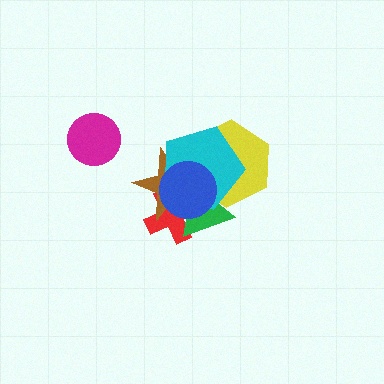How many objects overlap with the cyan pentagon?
5 objects overlap with the cyan pentagon.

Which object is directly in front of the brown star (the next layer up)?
The cyan pentagon is directly in front of the brown star.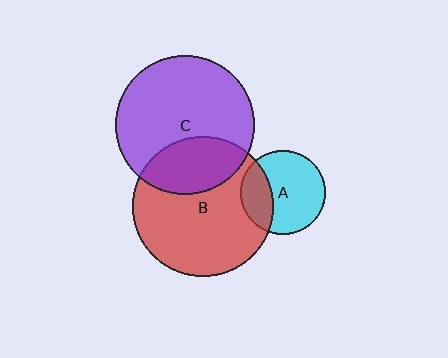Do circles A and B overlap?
Yes.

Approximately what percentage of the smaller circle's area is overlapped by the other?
Approximately 30%.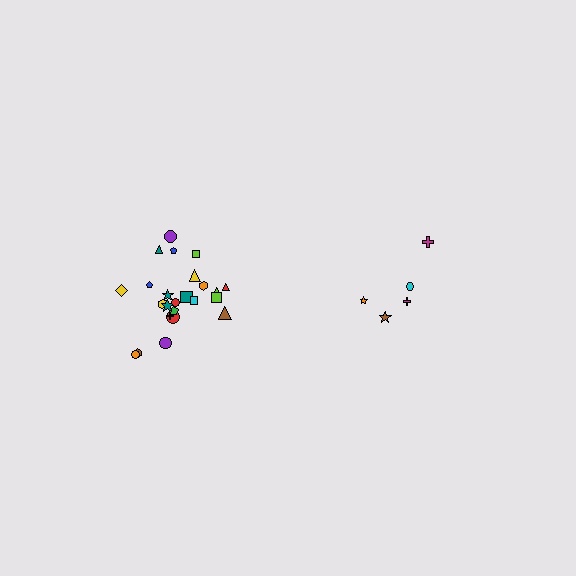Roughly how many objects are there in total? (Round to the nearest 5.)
Roughly 30 objects in total.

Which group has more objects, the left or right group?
The left group.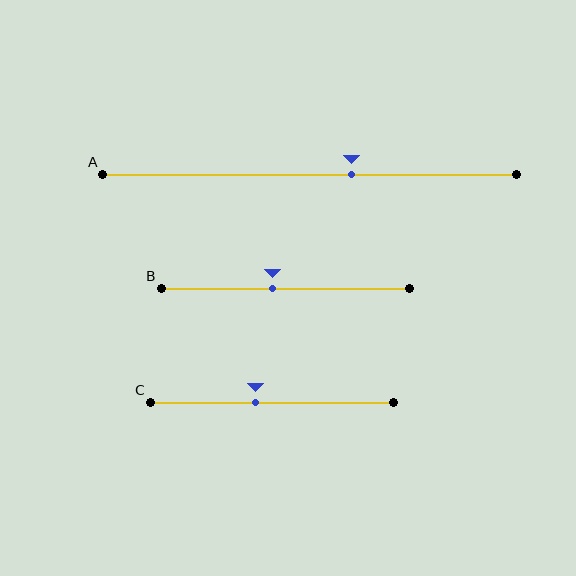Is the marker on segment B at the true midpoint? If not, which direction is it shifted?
No, the marker on segment B is shifted to the left by about 5% of the segment length.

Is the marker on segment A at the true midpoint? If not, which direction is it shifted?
No, the marker on segment A is shifted to the right by about 10% of the segment length.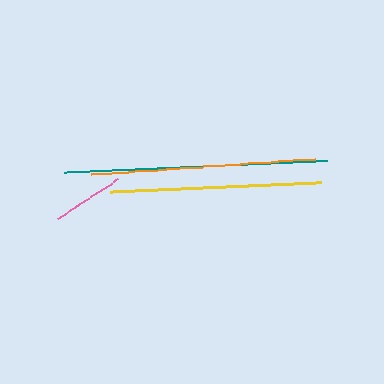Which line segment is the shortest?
The pink line is the shortest at approximately 72 pixels.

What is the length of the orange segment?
The orange segment is approximately 224 pixels long.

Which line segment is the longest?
The teal line is the longest at approximately 264 pixels.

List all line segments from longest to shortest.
From longest to shortest: teal, orange, yellow, pink.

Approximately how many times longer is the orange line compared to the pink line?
The orange line is approximately 3.1 times the length of the pink line.